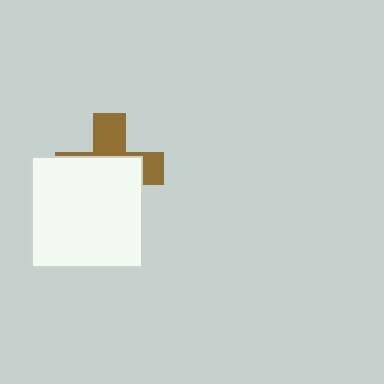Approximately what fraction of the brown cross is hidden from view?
Roughly 63% of the brown cross is hidden behind the white square.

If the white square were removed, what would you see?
You would see the complete brown cross.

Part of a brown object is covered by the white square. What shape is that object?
It is a cross.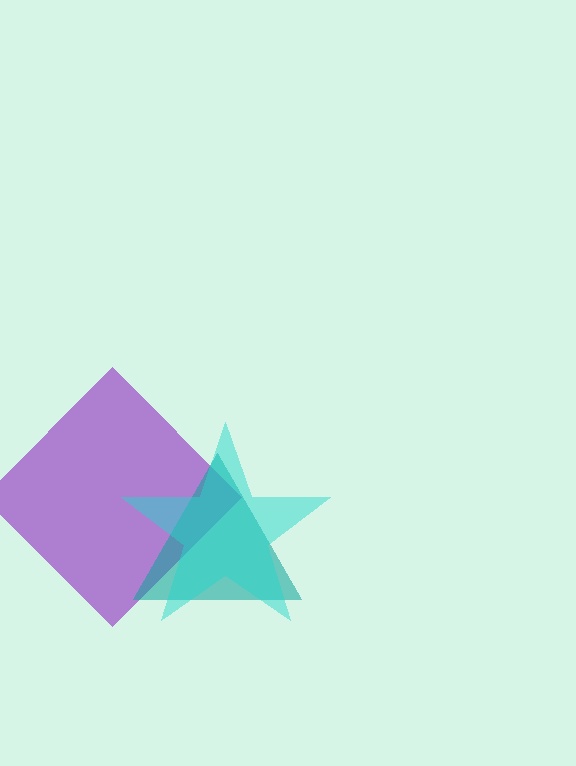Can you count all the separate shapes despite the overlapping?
Yes, there are 3 separate shapes.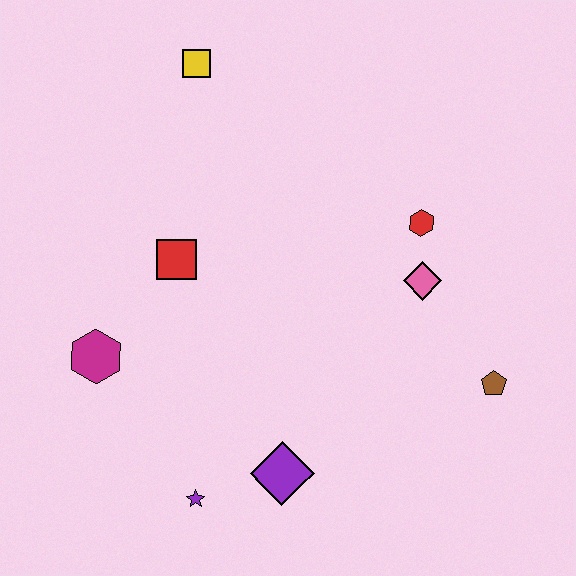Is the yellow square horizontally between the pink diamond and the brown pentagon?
No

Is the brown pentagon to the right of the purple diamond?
Yes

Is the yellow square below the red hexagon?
No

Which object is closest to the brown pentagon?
The pink diamond is closest to the brown pentagon.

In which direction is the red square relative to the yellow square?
The red square is below the yellow square.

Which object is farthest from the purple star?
The yellow square is farthest from the purple star.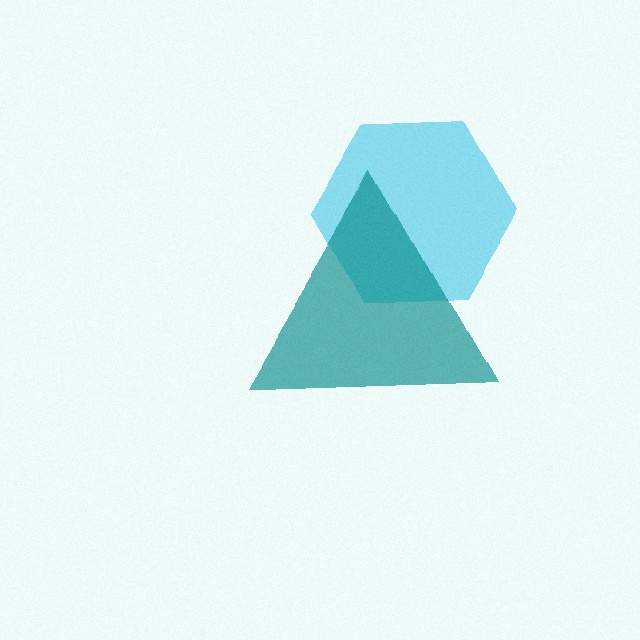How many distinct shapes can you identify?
There are 2 distinct shapes: a cyan hexagon, a teal triangle.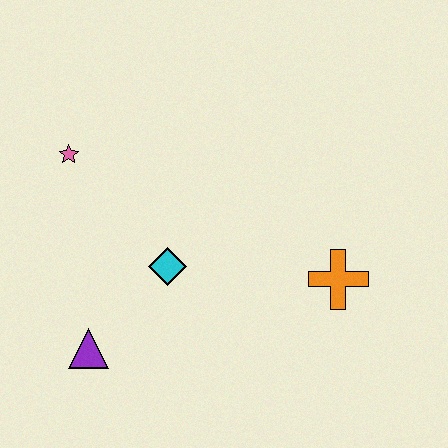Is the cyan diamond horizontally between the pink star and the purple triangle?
No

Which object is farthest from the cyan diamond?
The orange cross is farthest from the cyan diamond.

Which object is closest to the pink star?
The cyan diamond is closest to the pink star.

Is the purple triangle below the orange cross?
Yes